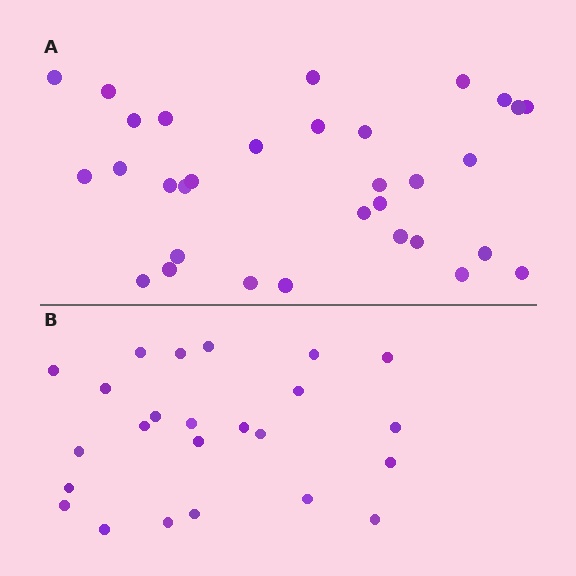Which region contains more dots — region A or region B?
Region A (the top region) has more dots.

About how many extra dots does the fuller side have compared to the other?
Region A has roughly 8 or so more dots than region B.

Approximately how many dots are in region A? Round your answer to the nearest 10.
About 30 dots. (The exact count is 32, which rounds to 30.)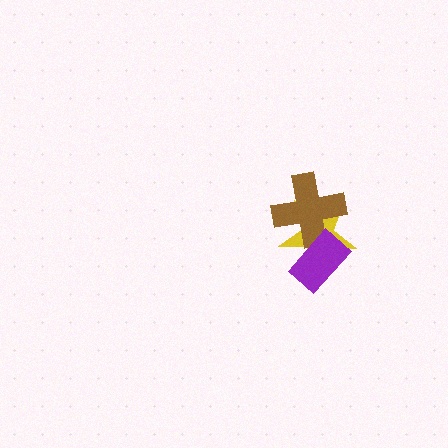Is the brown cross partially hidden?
Yes, it is partially covered by another shape.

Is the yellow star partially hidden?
Yes, it is partially covered by another shape.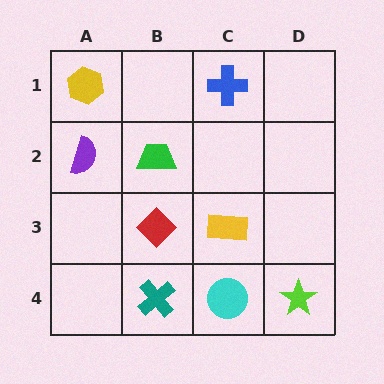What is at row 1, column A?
A yellow hexagon.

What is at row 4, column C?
A cyan circle.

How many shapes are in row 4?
3 shapes.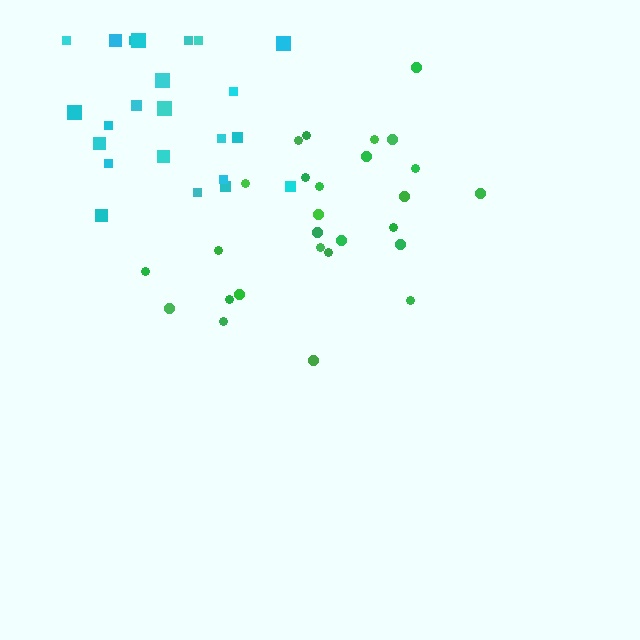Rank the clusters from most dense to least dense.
green, cyan.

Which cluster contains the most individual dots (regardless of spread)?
Green (27).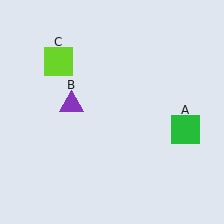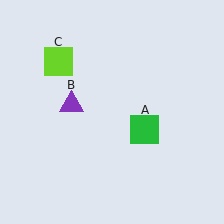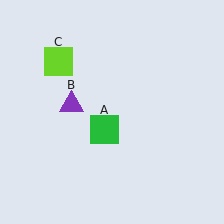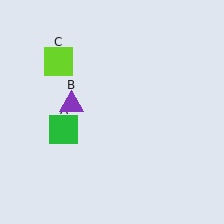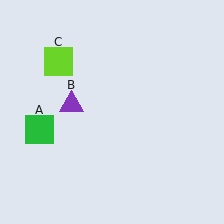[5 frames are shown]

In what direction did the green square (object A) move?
The green square (object A) moved left.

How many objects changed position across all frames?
1 object changed position: green square (object A).